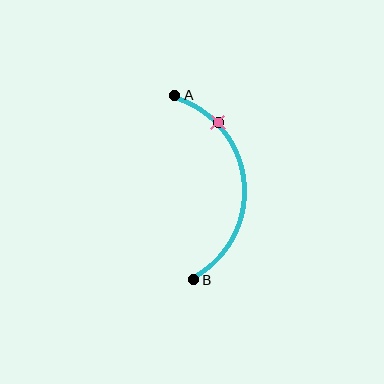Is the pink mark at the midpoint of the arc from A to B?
No. The pink mark lies on the arc but is closer to endpoint A. The arc midpoint would be at the point on the curve equidistant along the arc from both A and B.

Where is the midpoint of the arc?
The arc midpoint is the point on the curve farthest from the straight line joining A and B. It sits to the right of that line.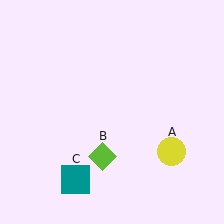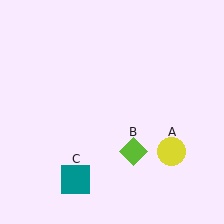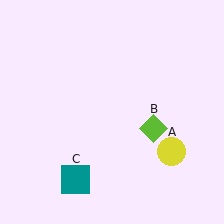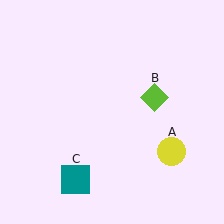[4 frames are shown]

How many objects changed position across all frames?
1 object changed position: lime diamond (object B).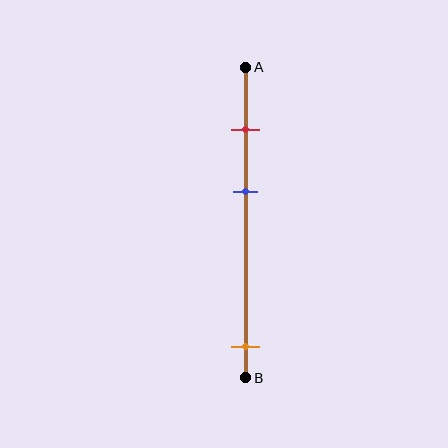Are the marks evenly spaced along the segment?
No, the marks are not evenly spaced.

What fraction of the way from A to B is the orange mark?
The orange mark is approximately 90% (0.9) of the way from A to B.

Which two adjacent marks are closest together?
The red and blue marks are the closest adjacent pair.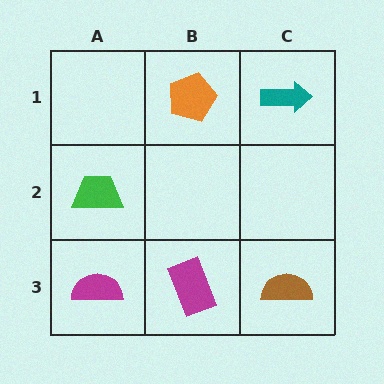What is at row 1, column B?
An orange pentagon.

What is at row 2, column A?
A green trapezoid.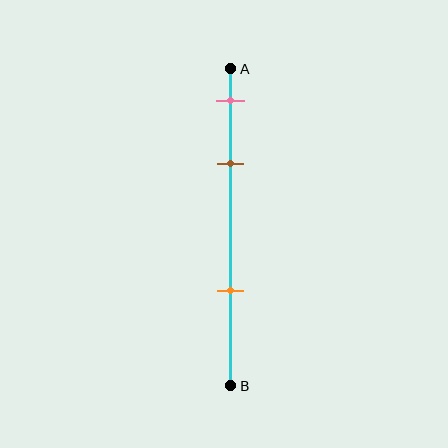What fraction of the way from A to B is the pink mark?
The pink mark is approximately 10% (0.1) of the way from A to B.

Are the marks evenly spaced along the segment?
No, the marks are not evenly spaced.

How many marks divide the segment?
There are 3 marks dividing the segment.